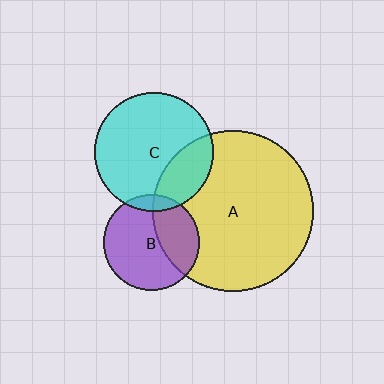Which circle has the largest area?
Circle A (yellow).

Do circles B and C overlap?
Yes.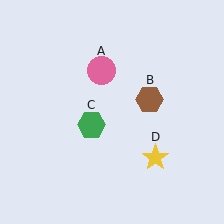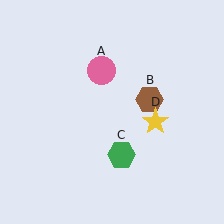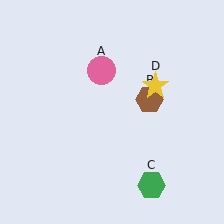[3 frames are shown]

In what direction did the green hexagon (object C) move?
The green hexagon (object C) moved down and to the right.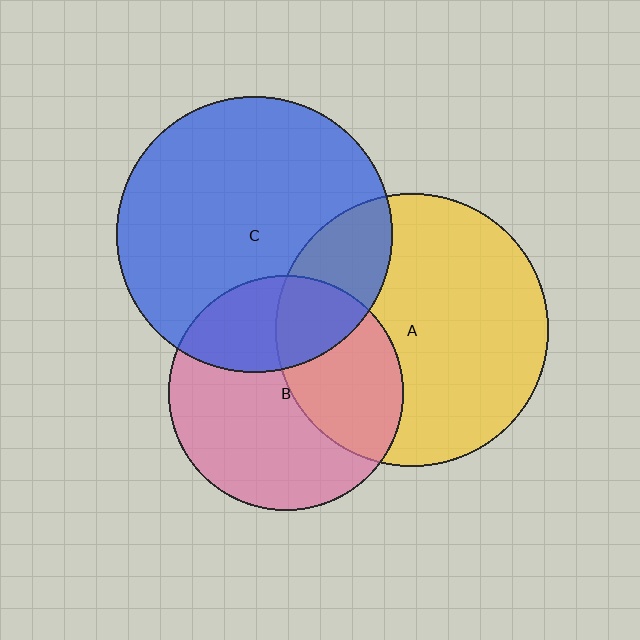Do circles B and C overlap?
Yes.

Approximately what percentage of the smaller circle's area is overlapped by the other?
Approximately 30%.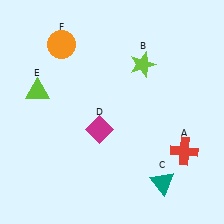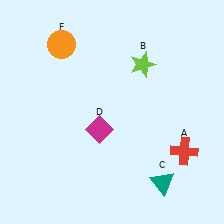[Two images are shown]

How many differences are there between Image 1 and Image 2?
There is 1 difference between the two images.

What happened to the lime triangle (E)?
The lime triangle (E) was removed in Image 2. It was in the top-left area of Image 1.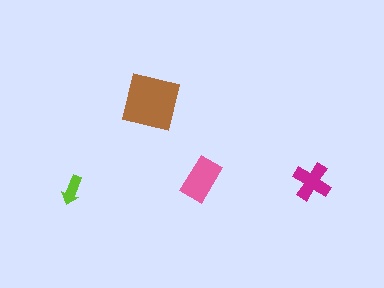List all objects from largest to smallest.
The brown square, the pink rectangle, the magenta cross, the lime arrow.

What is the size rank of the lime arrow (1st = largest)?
4th.